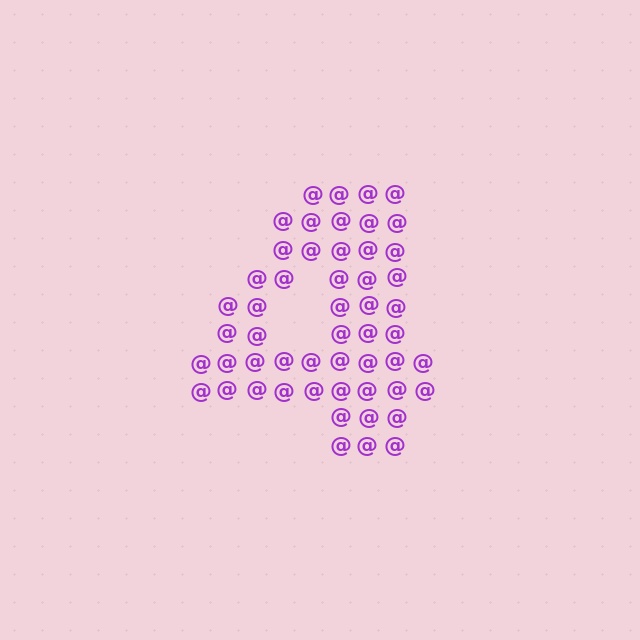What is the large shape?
The large shape is the digit 4.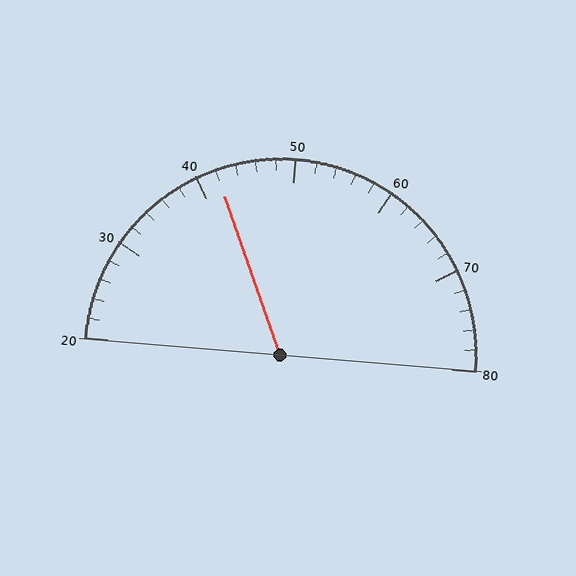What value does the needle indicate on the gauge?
The needle indicates approximately 42.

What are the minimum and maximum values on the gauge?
The gauge ranges from 20 to 80.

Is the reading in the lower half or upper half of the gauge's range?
The reading is in the lower half of the range (20 to 80).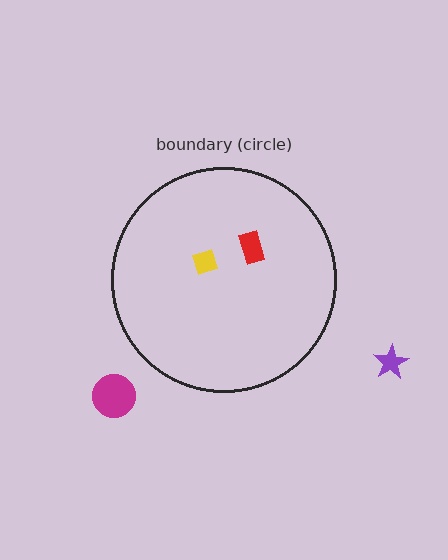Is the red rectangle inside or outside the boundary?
Inside.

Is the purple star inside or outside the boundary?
Outside.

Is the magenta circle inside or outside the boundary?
Outside.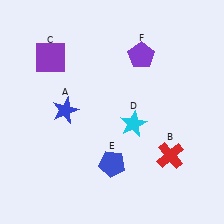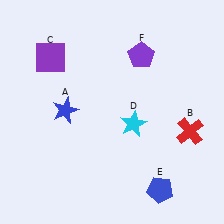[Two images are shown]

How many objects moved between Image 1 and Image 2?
2 objects moved between the two images.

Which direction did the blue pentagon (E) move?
The blue pentagon (E) moved right.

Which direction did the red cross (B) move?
The red cross (B) moved up.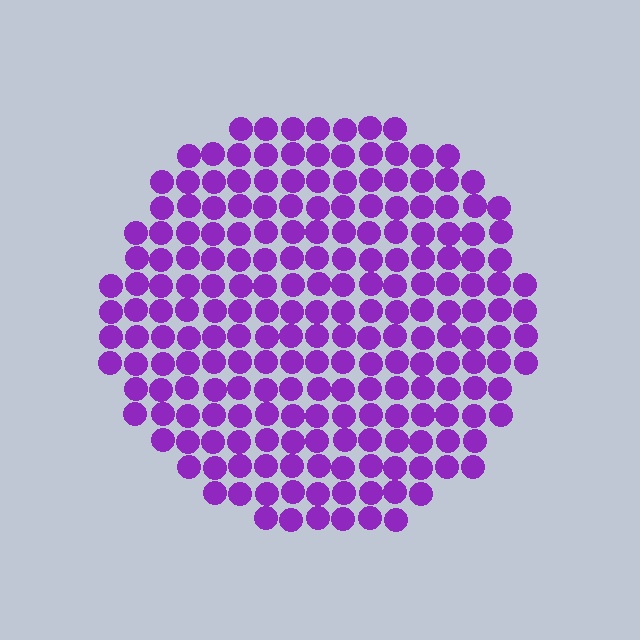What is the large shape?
The large shape is a circle.